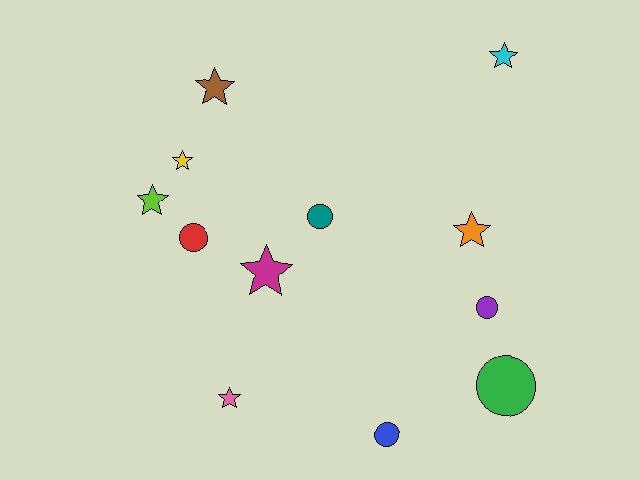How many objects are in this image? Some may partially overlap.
There are 12 objects.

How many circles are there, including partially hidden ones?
There are 5 circles.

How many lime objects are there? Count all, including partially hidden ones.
There is 1 lime object.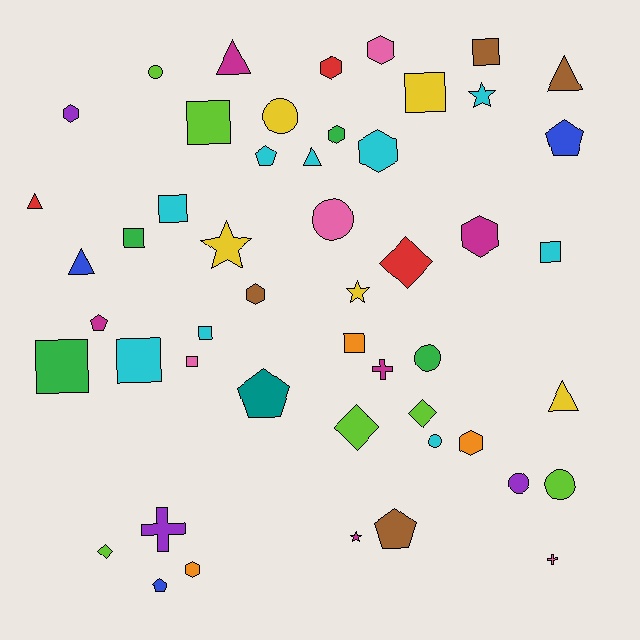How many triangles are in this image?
There are 6 triangles.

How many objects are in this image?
There are 50 objects.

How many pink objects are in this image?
There are 4 pink objects.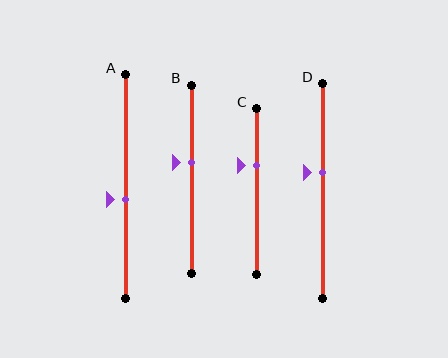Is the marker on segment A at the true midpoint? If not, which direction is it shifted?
No, the marker on segment A is shifted downward by about 6% of the segment length.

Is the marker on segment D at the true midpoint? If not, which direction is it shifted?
No, the marker on segment D is shifted upward by about 9% of the segment length.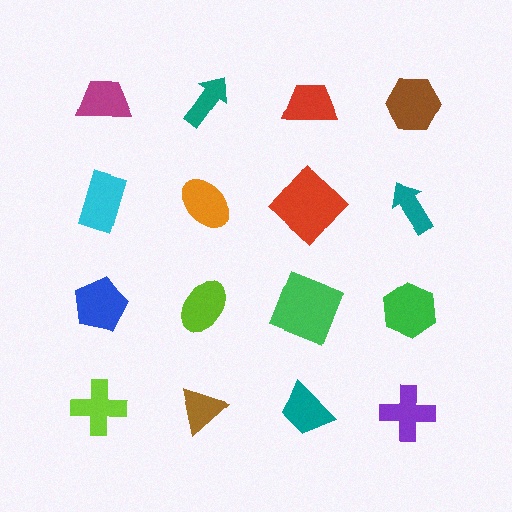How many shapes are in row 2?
4 shapes.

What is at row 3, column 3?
A green square.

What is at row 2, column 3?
A red diamond.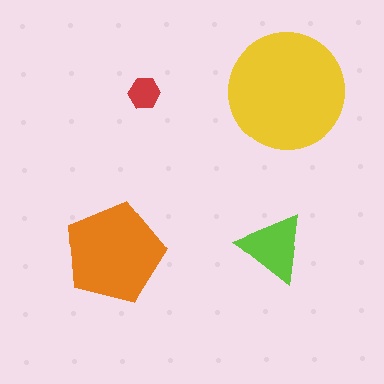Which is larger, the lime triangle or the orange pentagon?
The orange pentagon.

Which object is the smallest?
The red hexagon.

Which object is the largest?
The yellow circle.